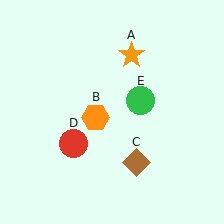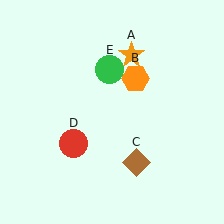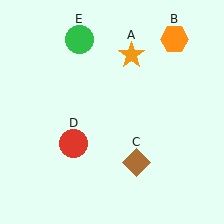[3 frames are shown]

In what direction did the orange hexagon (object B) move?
The orange hexagon (object B) moved up and to the right.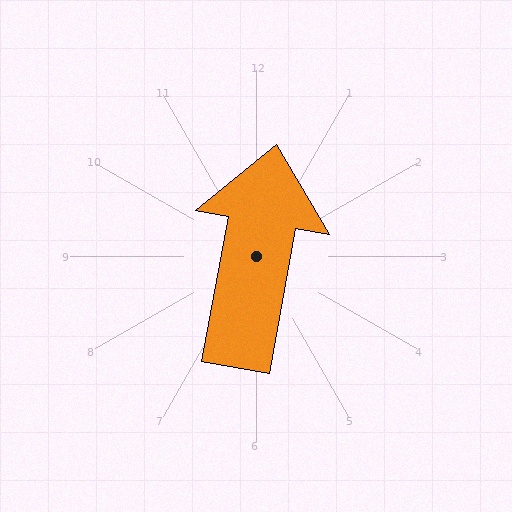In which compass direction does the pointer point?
North.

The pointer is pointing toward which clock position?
Roughly 12 o'clock.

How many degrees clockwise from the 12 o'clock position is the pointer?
Approximately 10 degrees.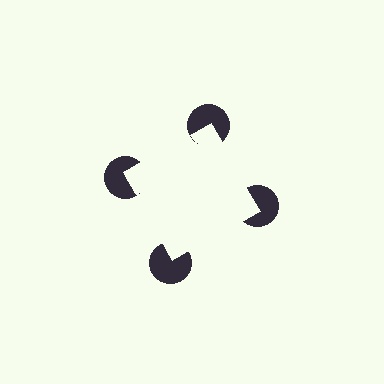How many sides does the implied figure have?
4 sides.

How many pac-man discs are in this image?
There are 4 — one at each vertex of the illusory square.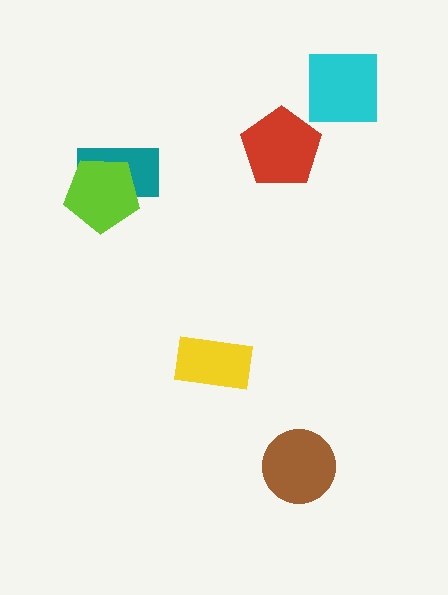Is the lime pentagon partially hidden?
No, no other shape covers it.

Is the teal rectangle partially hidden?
Yes, it is partially covered by another shape.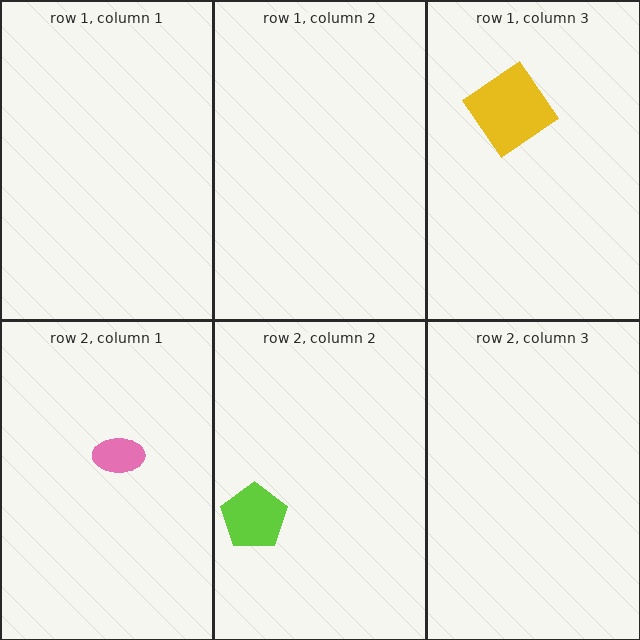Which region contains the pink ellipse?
The row 2, column 1 region.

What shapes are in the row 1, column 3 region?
The yellow diamond.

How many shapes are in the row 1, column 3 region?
1.